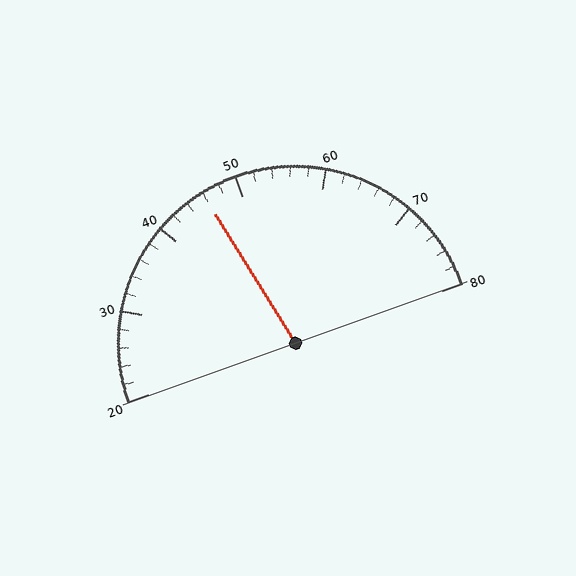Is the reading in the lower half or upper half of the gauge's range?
The reading is in the lower half of the range (20 to 80).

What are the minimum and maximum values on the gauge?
The gauge ranges from 20 to 80.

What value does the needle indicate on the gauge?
The needle indicates approximately 46.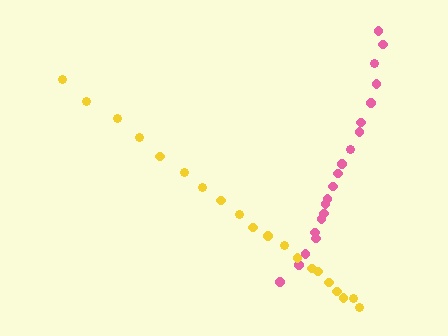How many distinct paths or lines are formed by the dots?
There are 2 distinct paths.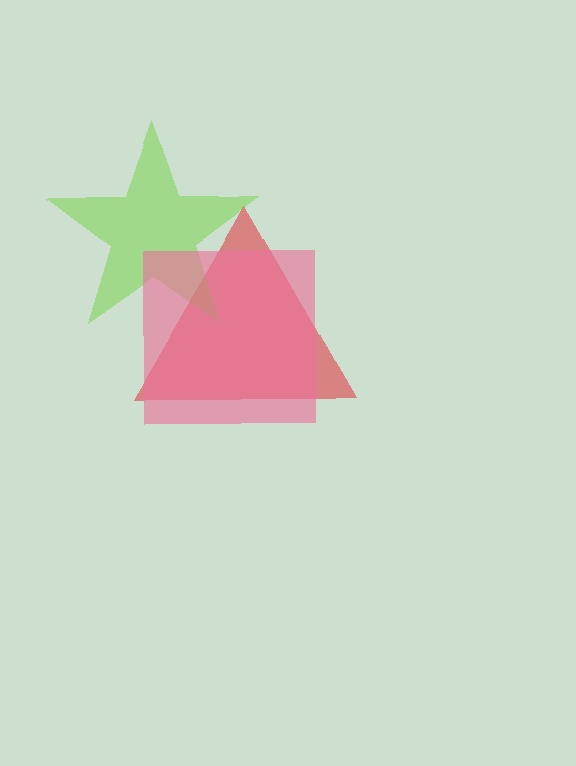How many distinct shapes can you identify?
There are 3 distinct shapes: a red triangle, a lime star, a pink square.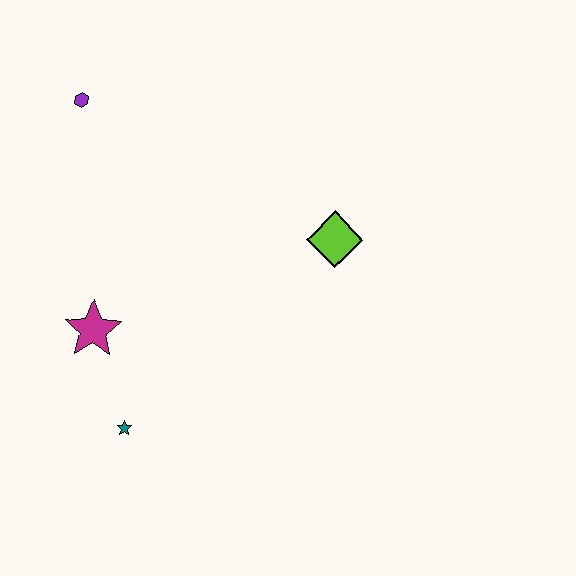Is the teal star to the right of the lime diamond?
No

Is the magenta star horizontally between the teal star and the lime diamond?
No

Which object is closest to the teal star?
The magenta star is closest to the teal star.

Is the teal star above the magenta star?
No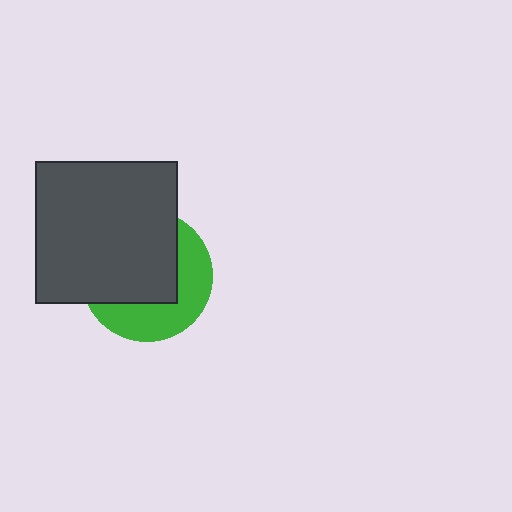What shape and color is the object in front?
The object in front is a dark gray square.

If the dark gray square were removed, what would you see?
You would see the complete green circle.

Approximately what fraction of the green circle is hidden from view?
Roughly 58% of the green circle is hidden behind the dark gray square.